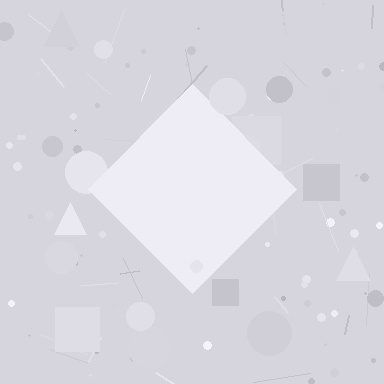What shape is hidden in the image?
A diamond is hidden in the image.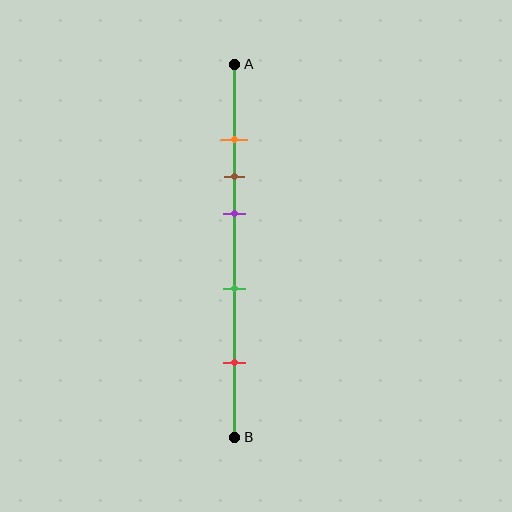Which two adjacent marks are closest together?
The orange and brown marks are the closest adjacent pair.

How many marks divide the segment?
There are 5 marks dividing the segment.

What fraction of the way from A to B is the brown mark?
The brown mark is approximately 30% (0.3) of the way from A to B.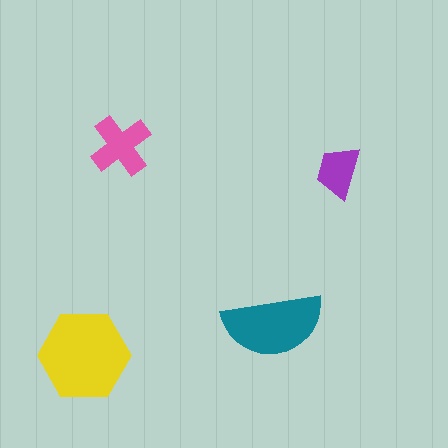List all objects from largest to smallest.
The yellow hexagon, the teal semicircle, the pink cross, the purple trapezoid.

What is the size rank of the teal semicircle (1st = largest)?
2nd.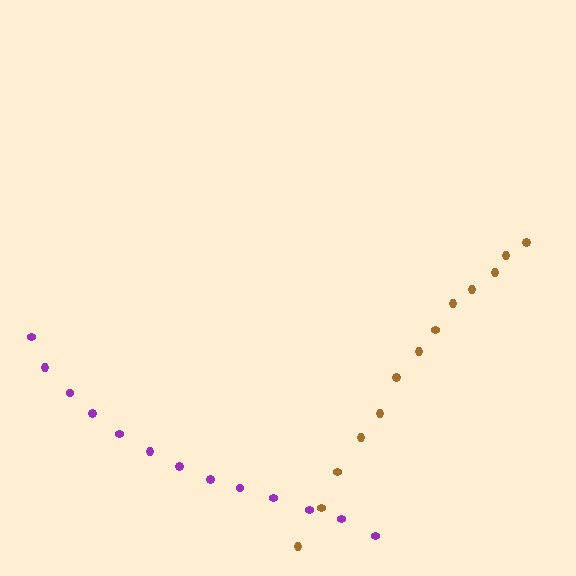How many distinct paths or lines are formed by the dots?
There are 2 distinct paths.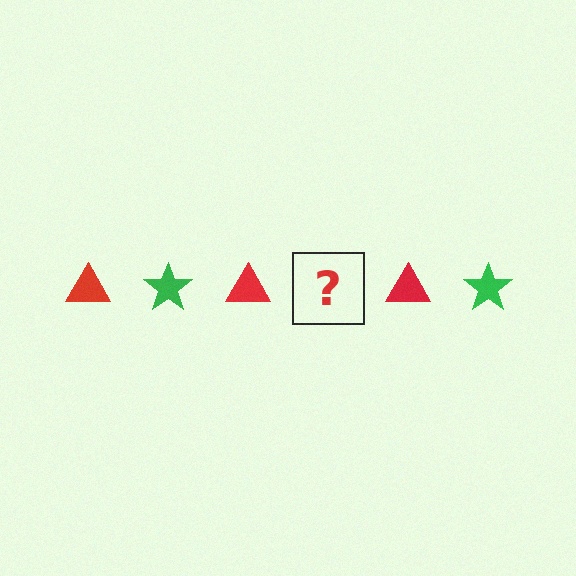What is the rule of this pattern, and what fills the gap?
The rule is that the pattern alternates between red triangle and green star. The gap should be filled with a green star.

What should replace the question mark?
The question mark should be replaced with a green star.